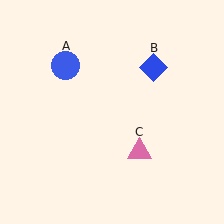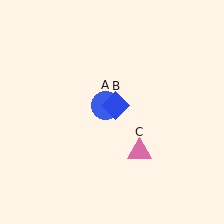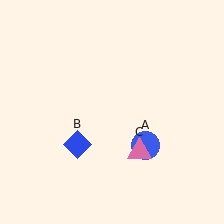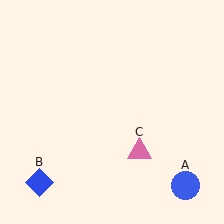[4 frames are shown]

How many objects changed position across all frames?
2 objects changed position: blue circle (object A), blue diamond (object B).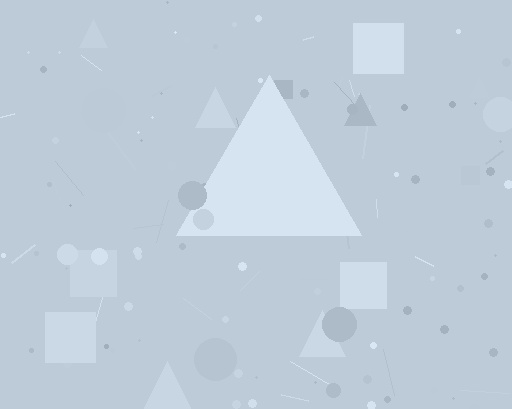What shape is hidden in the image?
A triangle is hidden in the image.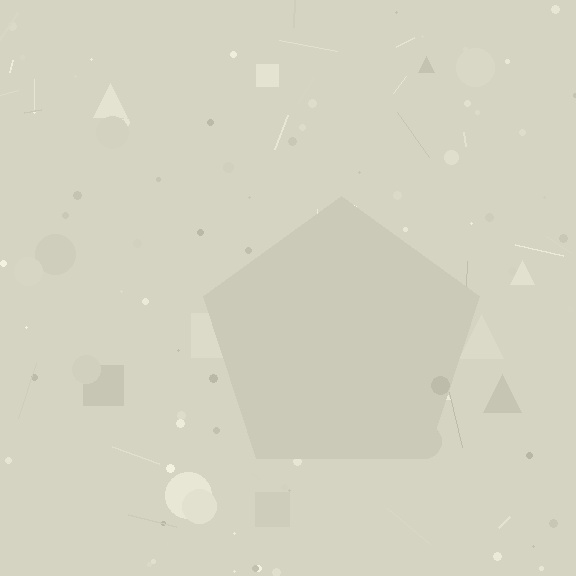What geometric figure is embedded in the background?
A pentagon is embedded in the background.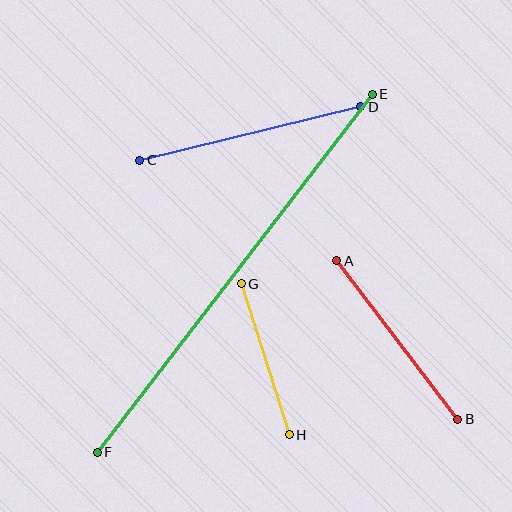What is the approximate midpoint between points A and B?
The midpoint is at approximately (397, 340) pixels.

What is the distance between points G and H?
The distance is approximately 158 pixels.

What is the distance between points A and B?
The distance is approximately 200 pixels.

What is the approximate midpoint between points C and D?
The midpoint is at approximately (250, 134) pixels.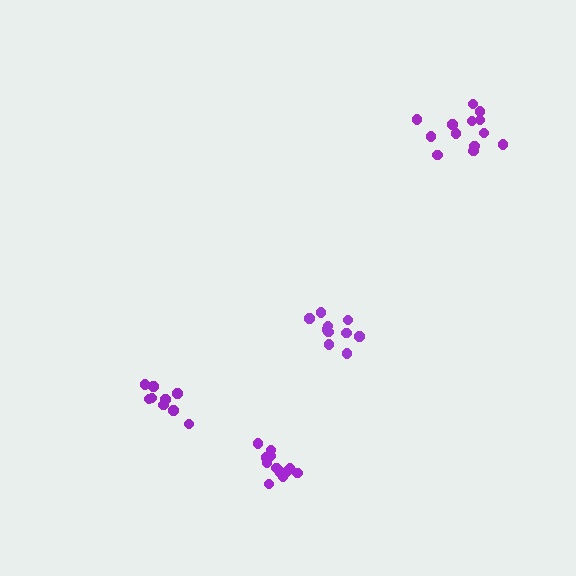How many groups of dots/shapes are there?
There are 4 groups.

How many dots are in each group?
Group 1: 10 dots, Group 2: 12 dots, Group 3: 13 dots, Group 4: 9 dots (44 total).